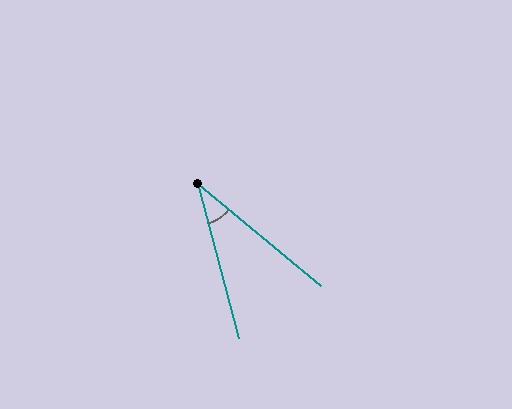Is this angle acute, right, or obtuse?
It is acute.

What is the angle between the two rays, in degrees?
Approximately 35 degrees.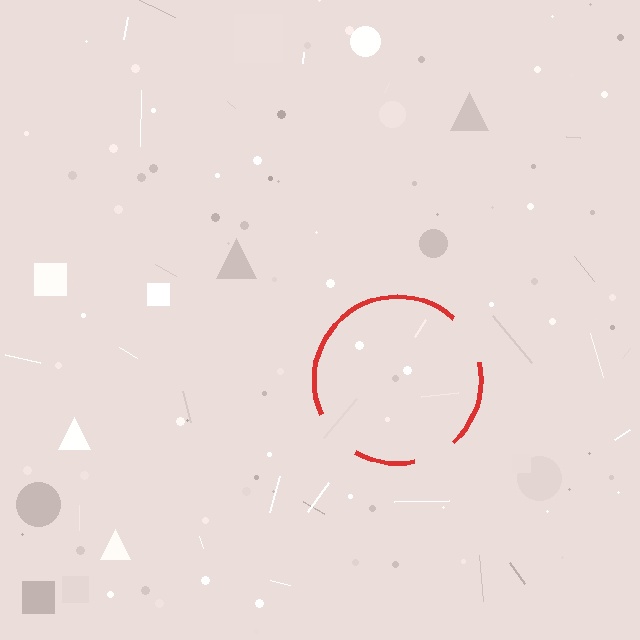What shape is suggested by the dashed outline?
The dashed outline suggests a circle.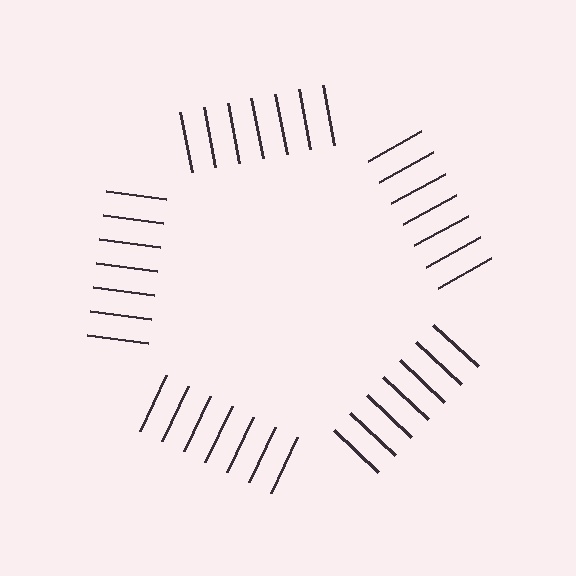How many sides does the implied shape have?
5 sides — the line-ends trace a pentagon.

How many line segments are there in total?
35 — 7 along each of the 5 edges.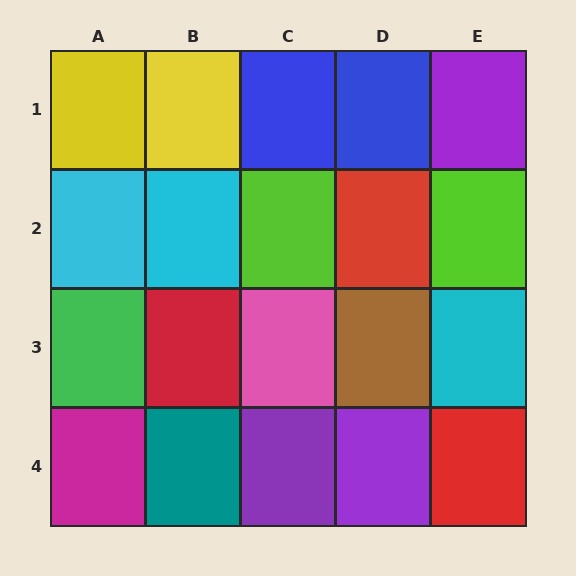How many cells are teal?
1 cell is teal.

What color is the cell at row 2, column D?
Red.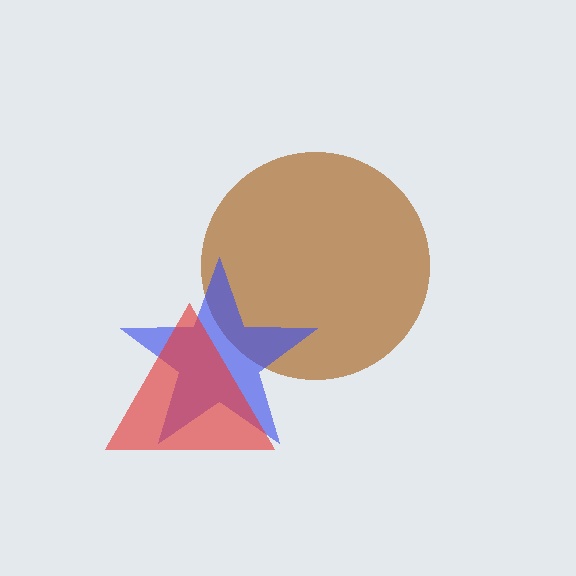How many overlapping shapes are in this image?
There are 3 overlapping shapes in the image.